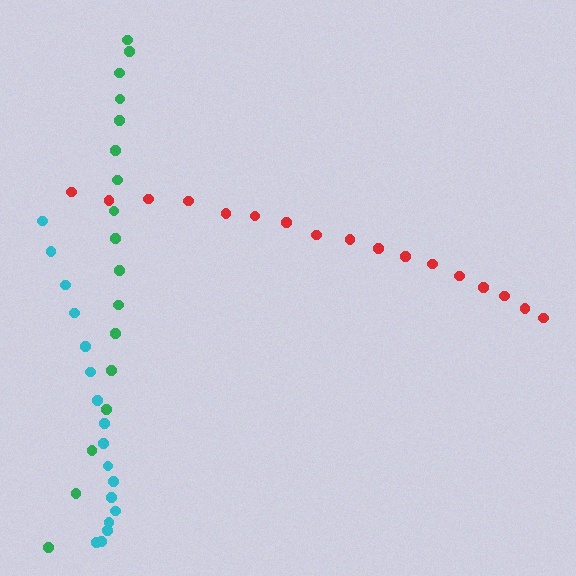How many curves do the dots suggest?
There are 3 distinct paths.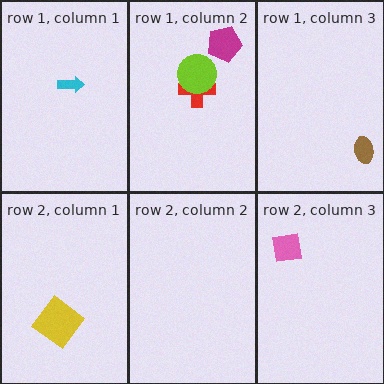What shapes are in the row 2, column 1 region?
The yellow diamond.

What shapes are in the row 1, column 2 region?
The red cross, the lime circle, the magenta pentagon.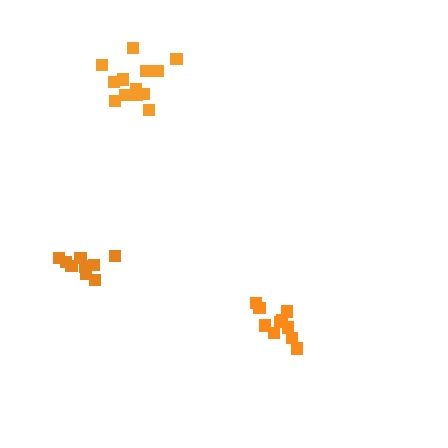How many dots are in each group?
Group 1: 9 dots, Group 2: 13 dots, Group 3: 10 dots (32 total).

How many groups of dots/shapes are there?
There are 3 groups.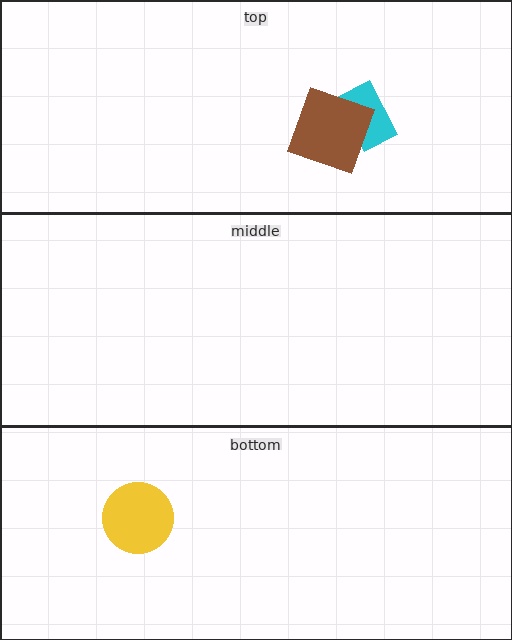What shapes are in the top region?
The cyan rectangle, the brown square.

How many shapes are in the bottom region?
1.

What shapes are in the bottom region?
The yellow circle.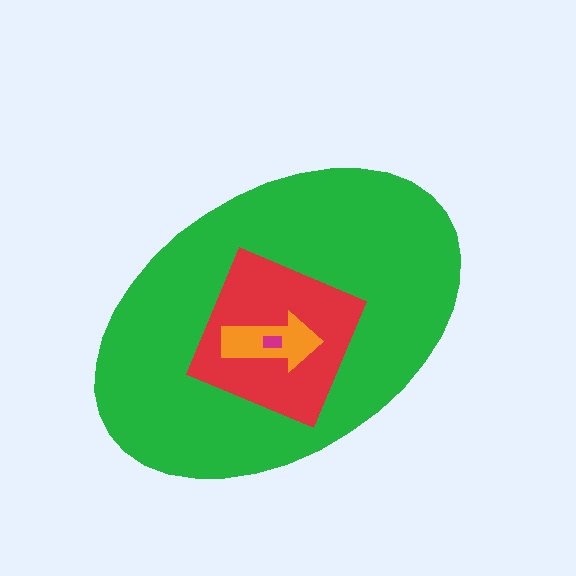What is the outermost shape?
The green ellipse.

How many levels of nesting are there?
4.